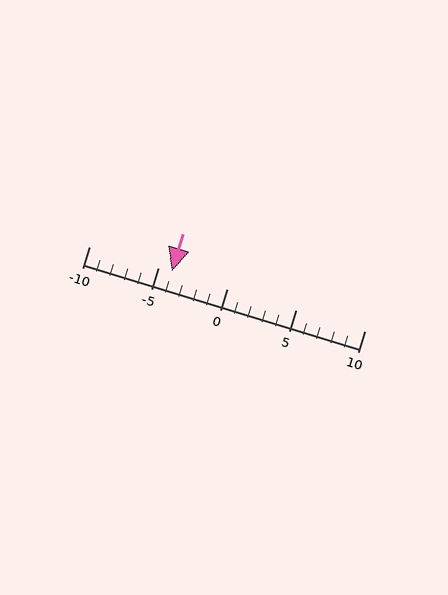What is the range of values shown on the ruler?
The ruler shows values from -10 to 10.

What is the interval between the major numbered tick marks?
The major tick marks are spaced 5 units apart.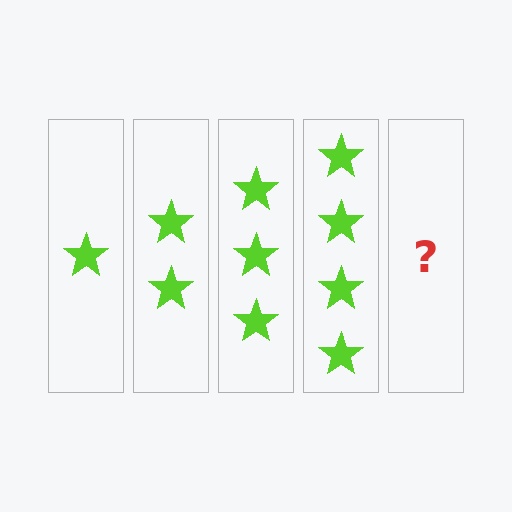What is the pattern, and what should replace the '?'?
The pattern is that each step adds one more star. The '?' should be 5 stars.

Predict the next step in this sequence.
The next step is 5 stars.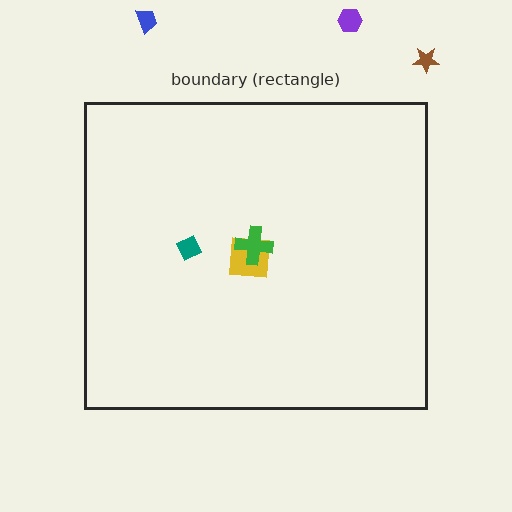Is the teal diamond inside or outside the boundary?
Inside.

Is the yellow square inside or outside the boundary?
Inside.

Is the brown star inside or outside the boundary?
Outside.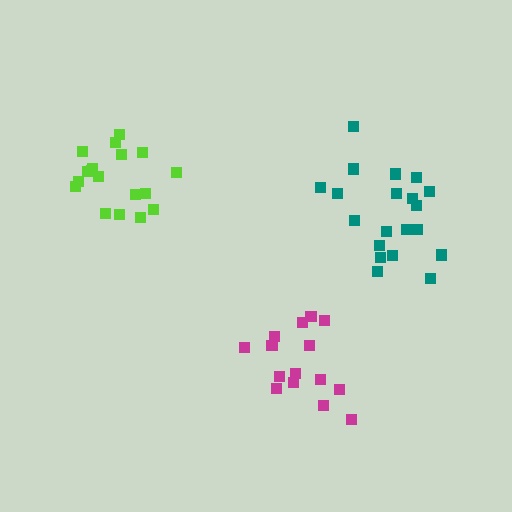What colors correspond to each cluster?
The clusters are colored: teal, lime, magenta.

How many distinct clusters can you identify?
There are 3 distinct clusters.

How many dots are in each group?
Group 1: 20 dots, Group 2: 18 dots, Group 3: 15 dots (53 total).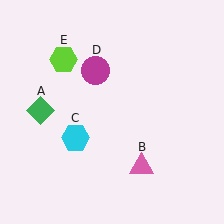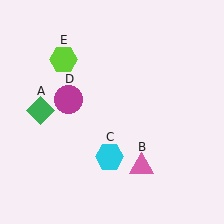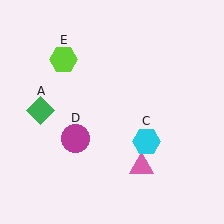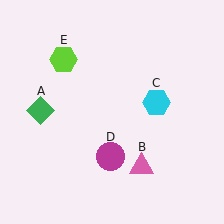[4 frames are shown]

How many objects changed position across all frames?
2 objects changed position: cyan hexagon (object C), magenta circle (object D).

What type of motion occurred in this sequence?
The cyan hexagon (object C), magenta circle (object D) rotated counterclockwise around the center of the scene.